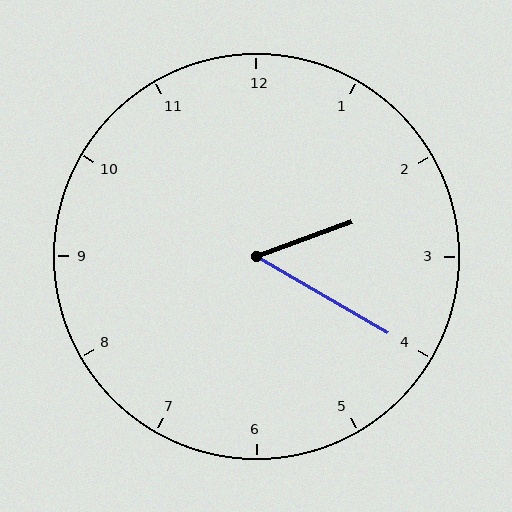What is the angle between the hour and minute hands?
Approximately 50 degrees.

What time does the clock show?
2:20.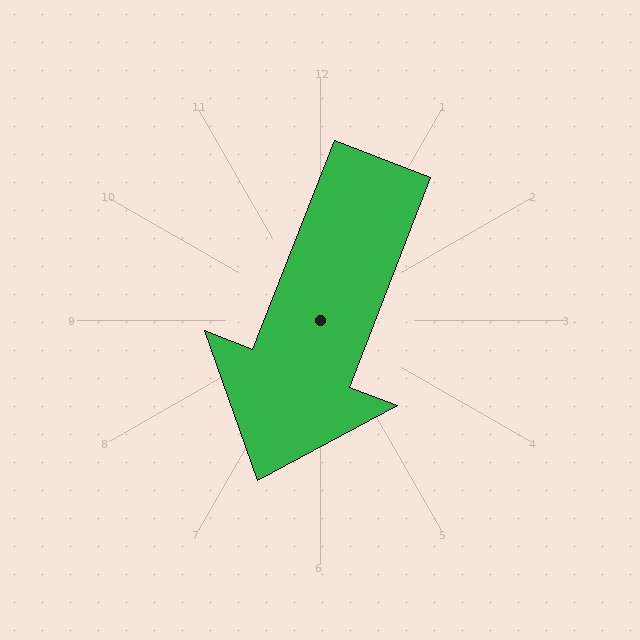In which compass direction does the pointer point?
South.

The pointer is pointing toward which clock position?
Roughly 7 o'clock.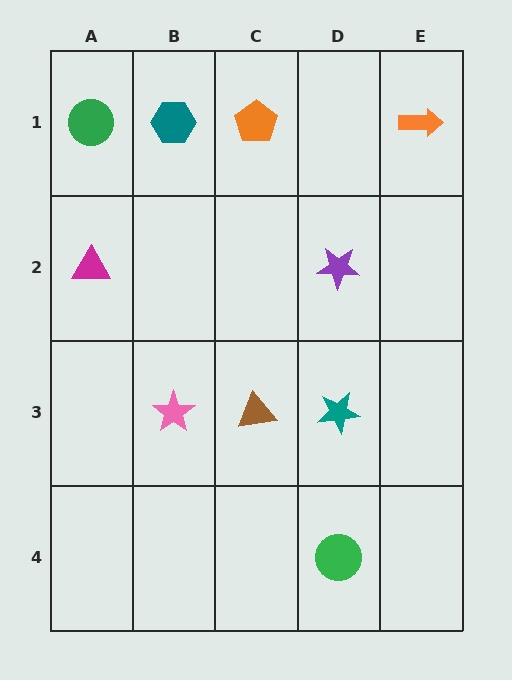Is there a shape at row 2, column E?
No, that cell is empty.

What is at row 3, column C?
A brown triangle.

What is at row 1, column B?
A teal hexagon.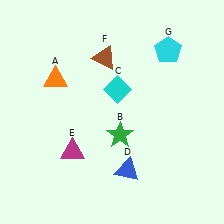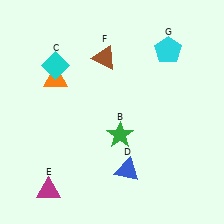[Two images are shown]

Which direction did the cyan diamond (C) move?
The cyan diamond (C) moved left.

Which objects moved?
The objects that moved are: the cyan diamond (C), the magenta triangle (E).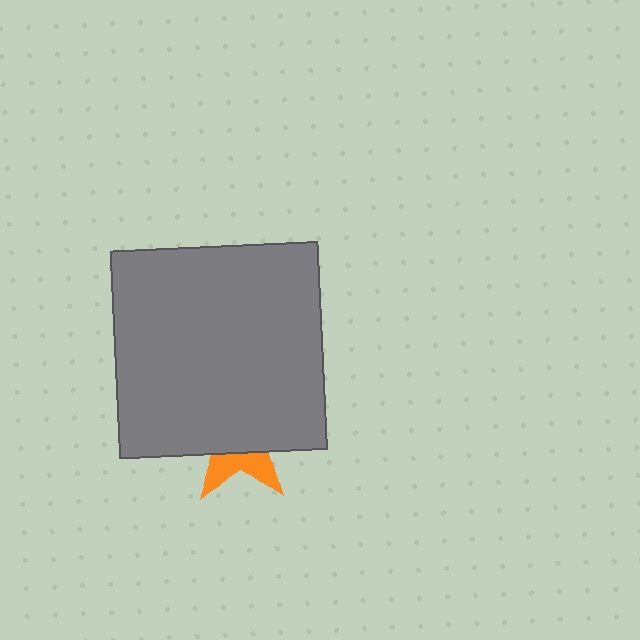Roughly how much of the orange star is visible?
A small part of it is visible (roughly 33%).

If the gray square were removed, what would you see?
You would see the complete orange star.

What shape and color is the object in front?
The object in front is a gray square.